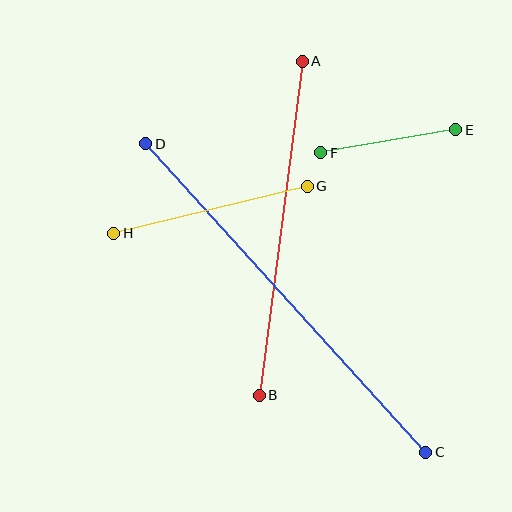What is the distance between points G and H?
The distance is approximately 199 pixels.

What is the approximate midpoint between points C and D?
The midpoint is at approximately (286, 298) pixels.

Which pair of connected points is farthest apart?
Points C and D are farthest apart.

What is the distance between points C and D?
The distance is approximately 417 pixels.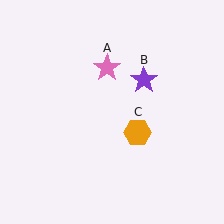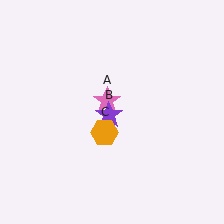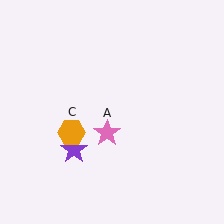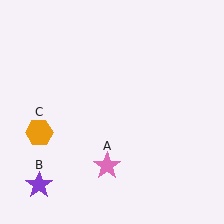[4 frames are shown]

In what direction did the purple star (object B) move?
The purple star (object B) moved down and to the left.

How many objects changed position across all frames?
3 objects changed position: pink star (object A), purple star (object B), orange hexagon (object C).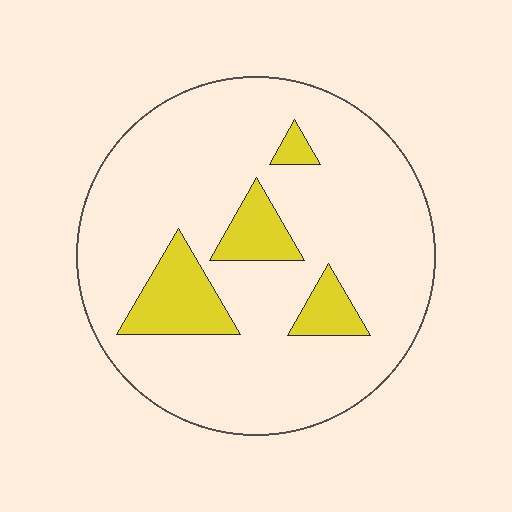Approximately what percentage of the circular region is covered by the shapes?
Approximately 15%.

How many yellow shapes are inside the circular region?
4.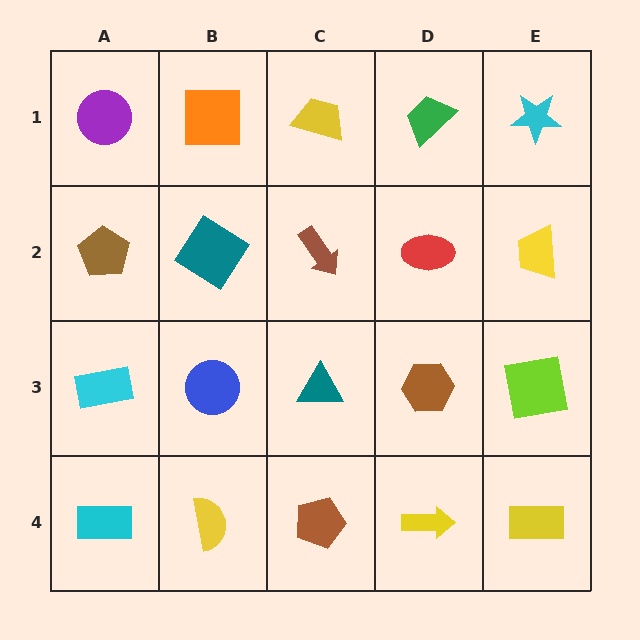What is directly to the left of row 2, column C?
A teal diamond.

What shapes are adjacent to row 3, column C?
A brown arrow (row 2, column C), a brown pentagon (row 4, column C), a blue circle (row 3, column B), a brown hexagon (row 3, column D).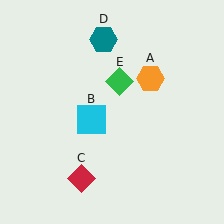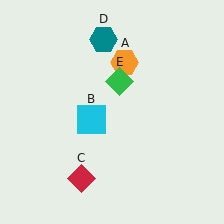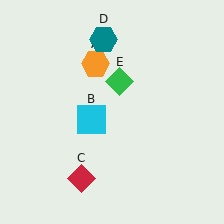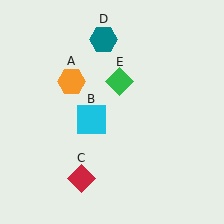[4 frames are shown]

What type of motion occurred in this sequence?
The orange hexagon (object A) rotated counterclockwise around the center of the scene.